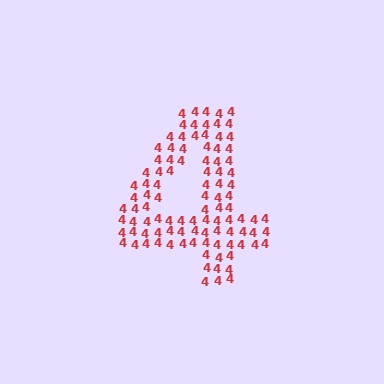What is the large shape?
The large shape is the digit 4.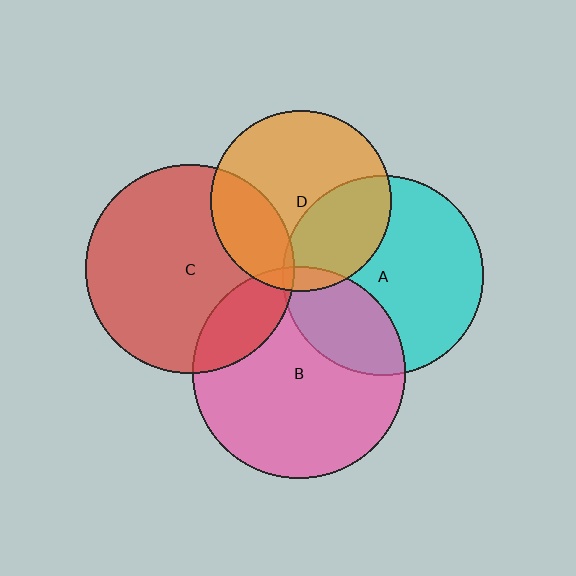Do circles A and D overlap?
Yes.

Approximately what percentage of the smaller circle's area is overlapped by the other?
Approximately 35%.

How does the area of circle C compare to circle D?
Approximately 1.3 times.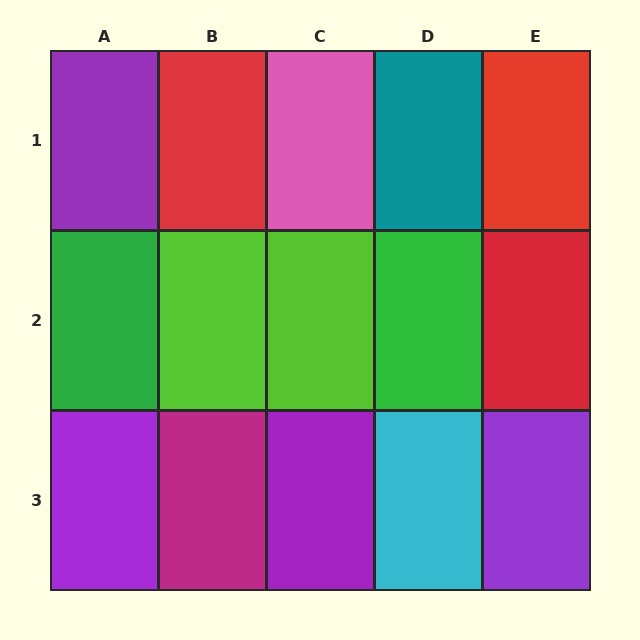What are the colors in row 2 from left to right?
Green, lime, lime, green, red.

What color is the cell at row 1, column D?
Teal.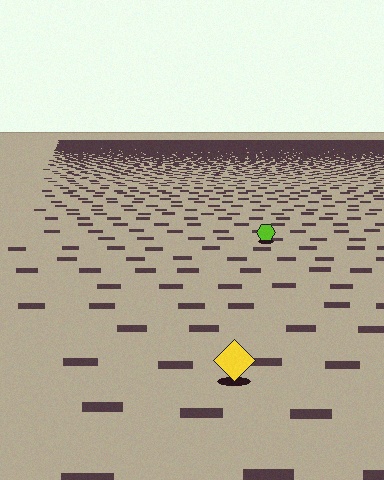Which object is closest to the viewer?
The yellow diamond is closest. The texture marks near it are larger and more spread out.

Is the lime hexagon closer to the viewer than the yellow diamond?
No. The yellow diamond is closer — you can tell from the texture gradient: the ground texture is coarser near it.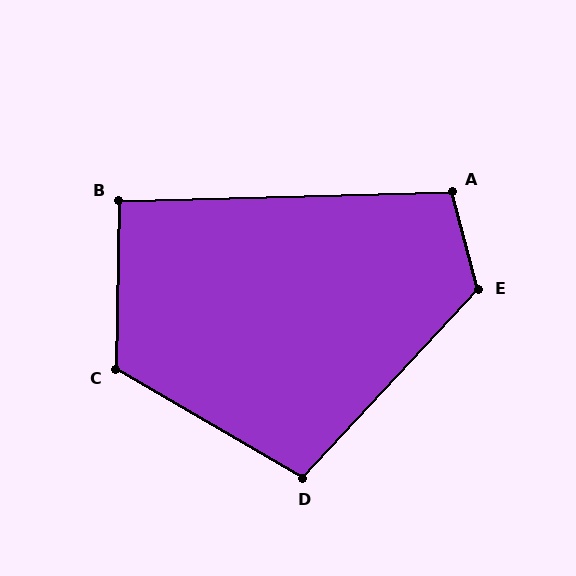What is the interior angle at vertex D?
Approximately 103 degrees (obtuse).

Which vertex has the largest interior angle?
E, at approximately 122 degrees.